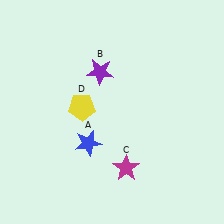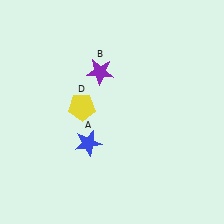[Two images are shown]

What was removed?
The magenta star (C) was removed in Image 2.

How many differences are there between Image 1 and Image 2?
There is 1 difference between the two images.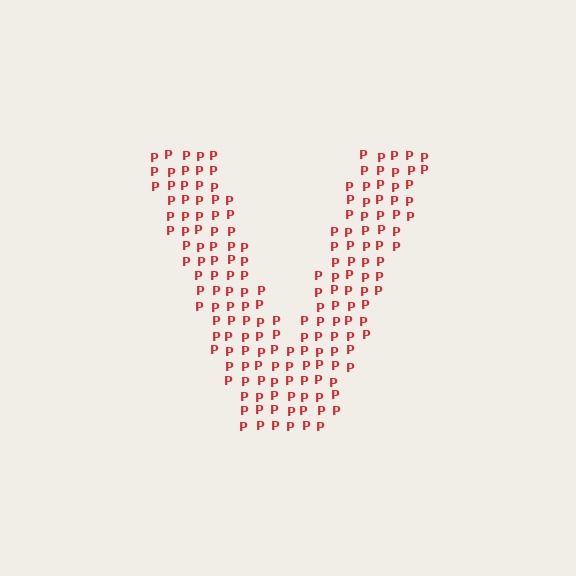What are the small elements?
The small elements are letter P's.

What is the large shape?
The large shape is the letter V.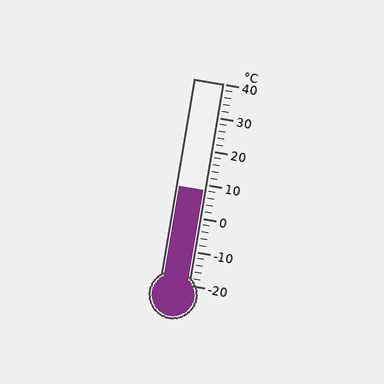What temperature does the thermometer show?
The thermometer shows approximately 8°C.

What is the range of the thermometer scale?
The thermometer scale ranges from -20°C to 40°C.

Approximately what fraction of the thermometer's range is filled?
The thermometer is filled to approximately 45% of its range.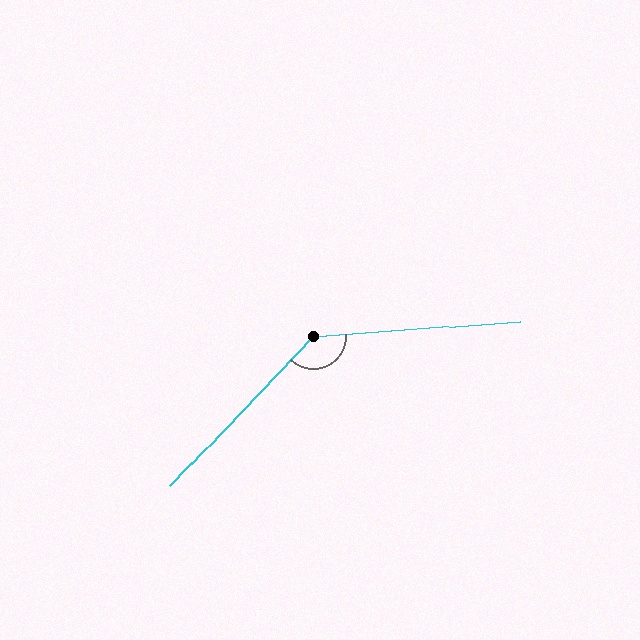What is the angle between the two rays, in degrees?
Approximately 138 degrees.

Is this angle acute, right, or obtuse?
It is obtuse.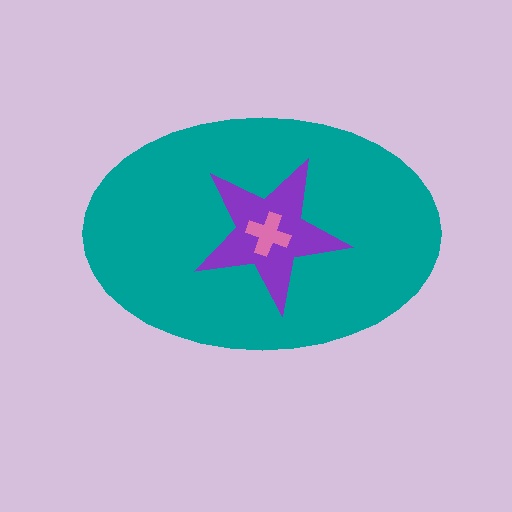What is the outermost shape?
The teal ellipse.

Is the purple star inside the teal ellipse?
Yes.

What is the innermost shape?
The pink cross.